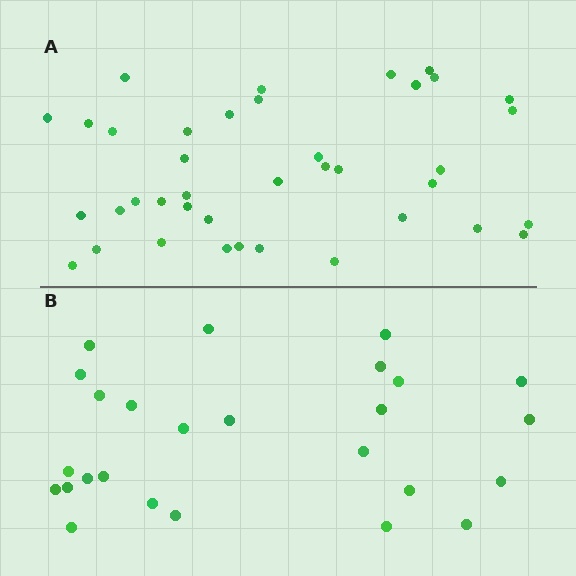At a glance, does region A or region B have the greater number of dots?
Region A (the top region) has more dots.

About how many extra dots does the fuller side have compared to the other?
Region A has approximately 15 more dots than region B.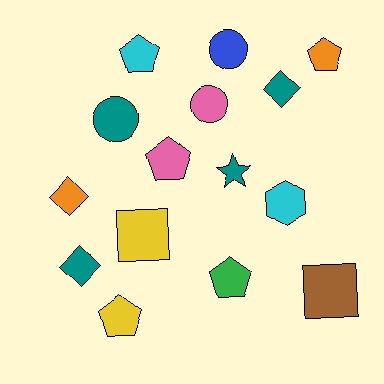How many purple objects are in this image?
There are no purple objects.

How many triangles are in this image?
There are no triangles.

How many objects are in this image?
There are 15 objects.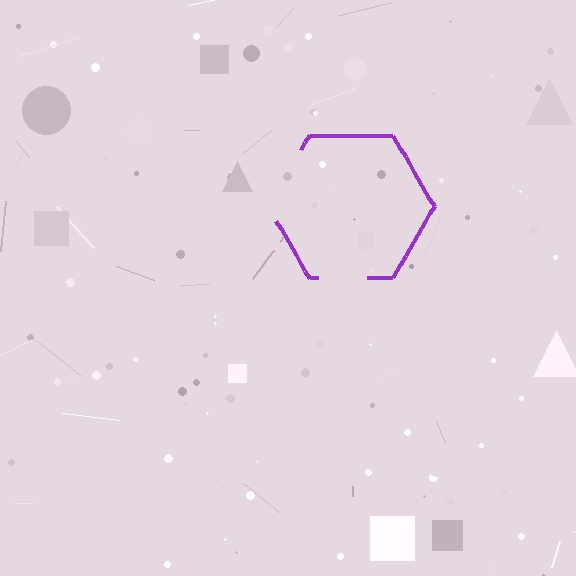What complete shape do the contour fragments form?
The contour fragments form a hexagon.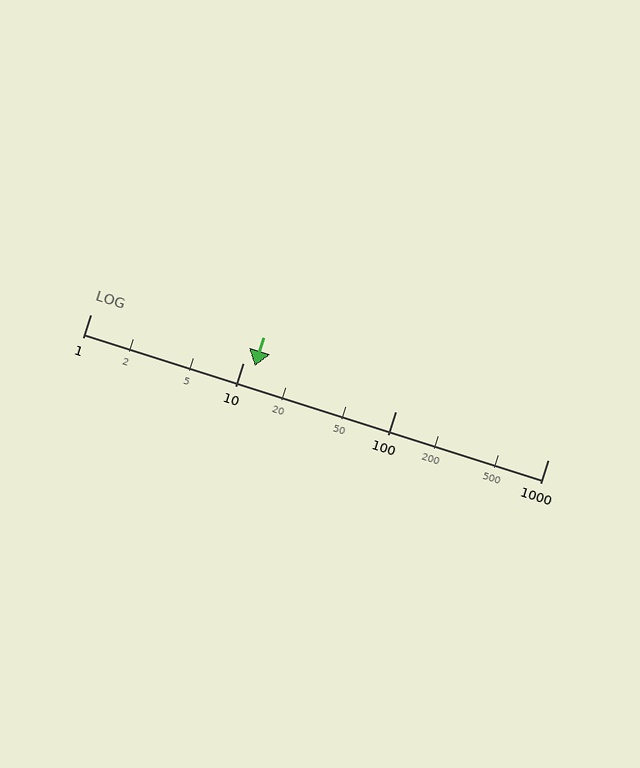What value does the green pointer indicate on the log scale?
The pointer indicates approximately 12.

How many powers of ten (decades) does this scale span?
The scale spans 3 decades, from 1 to 1000.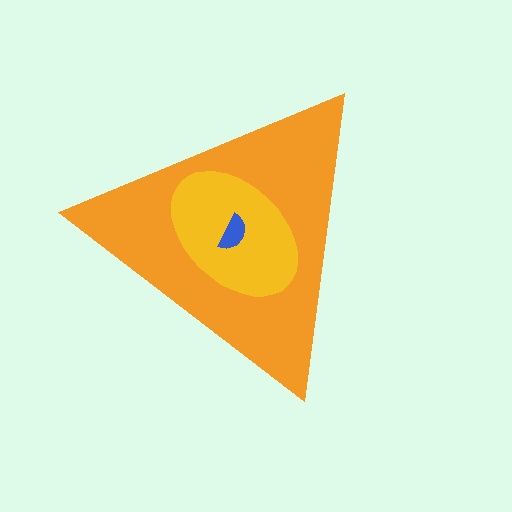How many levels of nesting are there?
3.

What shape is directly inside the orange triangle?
The yellow ellipse.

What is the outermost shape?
The orange triangle.